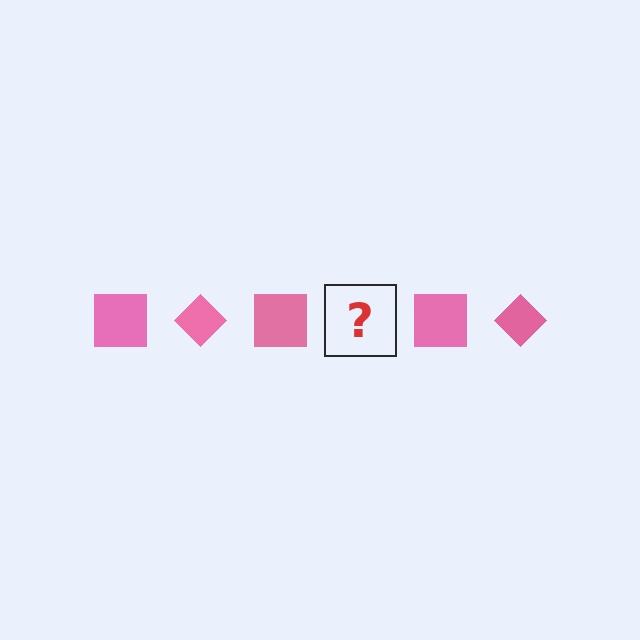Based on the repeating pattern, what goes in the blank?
The blank should be a pink diamond.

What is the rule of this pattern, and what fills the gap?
The rule is that the pattern cycles through square, diamond shapes in pink. The gap should be filled with a pink diamond.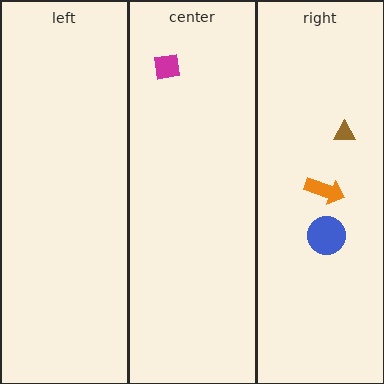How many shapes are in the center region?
1.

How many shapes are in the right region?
3.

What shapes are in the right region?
The brown triangle, the blue circle, the orange arrow.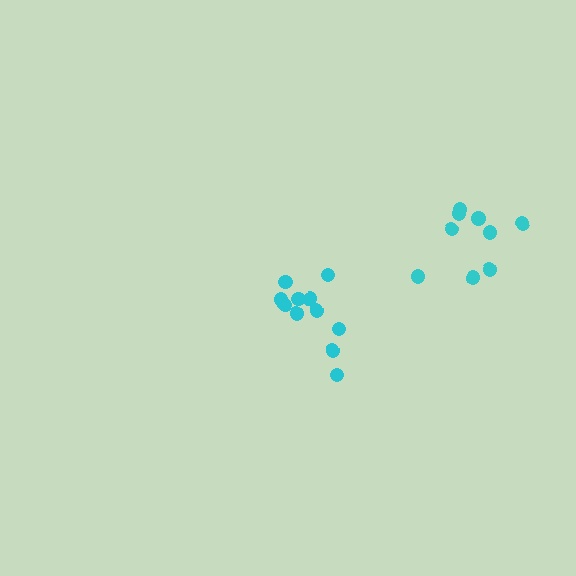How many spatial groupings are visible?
There are 2 spatial groupings.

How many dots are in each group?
Group 1: 9 dots, Group 2: 11 dots (20 total).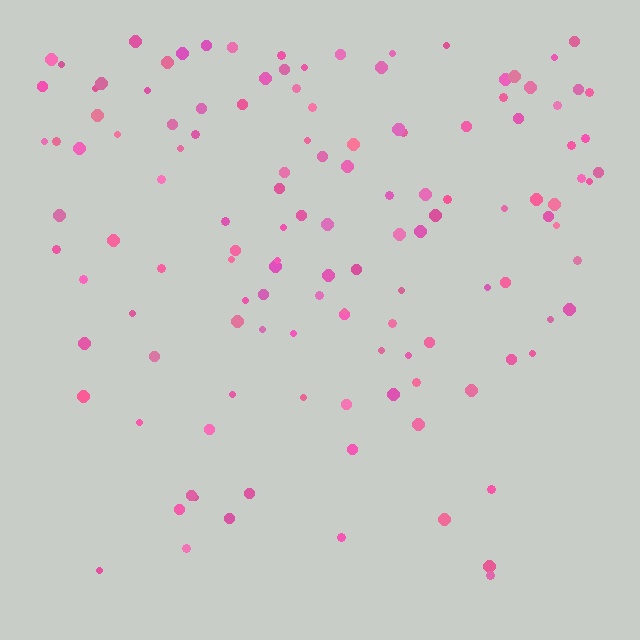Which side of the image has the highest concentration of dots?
The top.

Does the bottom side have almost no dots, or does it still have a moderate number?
Still a moderate number, just noticeably fewer than the top.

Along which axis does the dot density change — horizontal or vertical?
Vertical.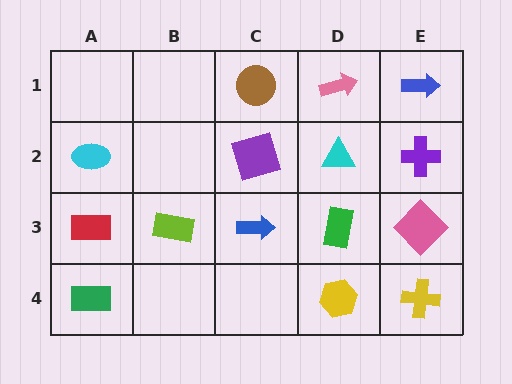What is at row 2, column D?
A cyan triangle.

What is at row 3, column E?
A pink diamond.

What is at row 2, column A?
A cyan ellipse.